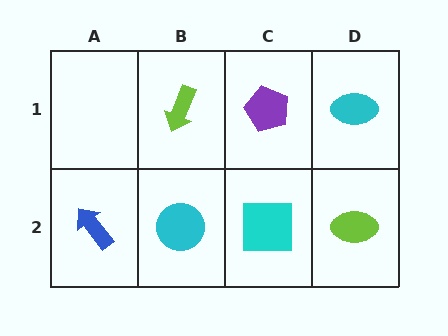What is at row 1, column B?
A lime arrow.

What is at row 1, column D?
A cyan ellipse.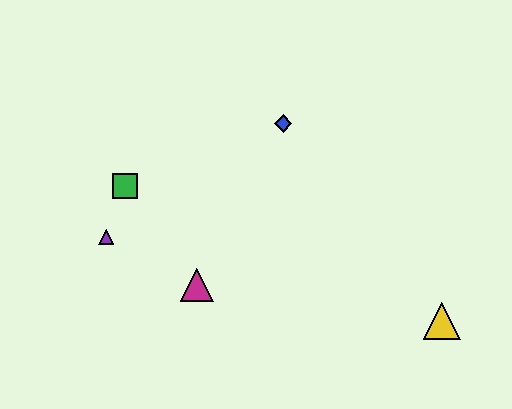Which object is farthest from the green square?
The yellow triangle is farthest from the green square.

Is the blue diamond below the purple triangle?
No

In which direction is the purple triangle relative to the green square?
The purple triangle is below the green square.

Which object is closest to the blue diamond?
The green square is closest to the blue diamond.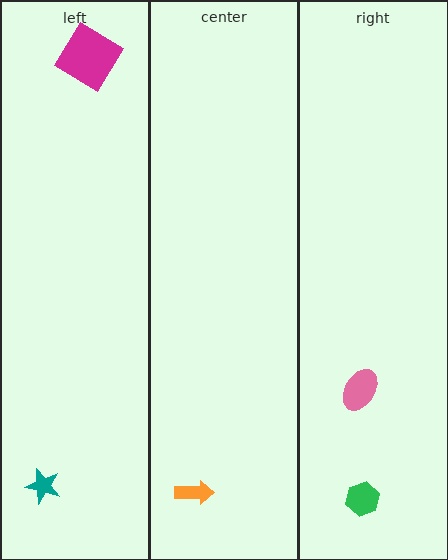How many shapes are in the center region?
1.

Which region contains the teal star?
The left region.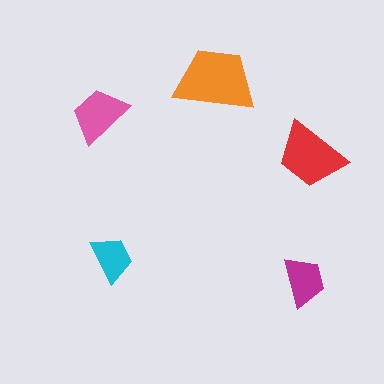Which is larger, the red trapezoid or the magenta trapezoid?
The red one.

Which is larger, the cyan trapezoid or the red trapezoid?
The red one.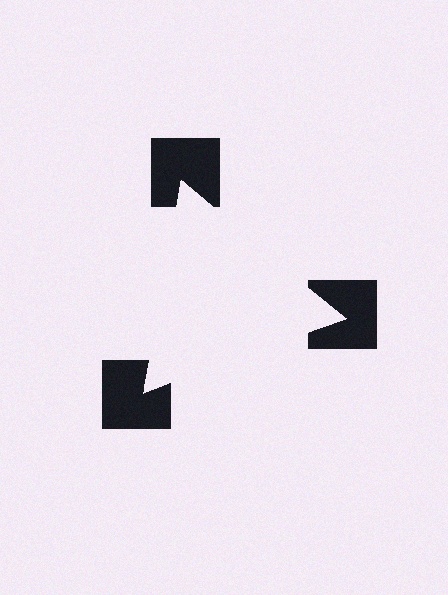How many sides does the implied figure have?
3 sides.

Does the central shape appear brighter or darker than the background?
It typically appears slightly brighter than the background, even though no actual brightness change is drawn.